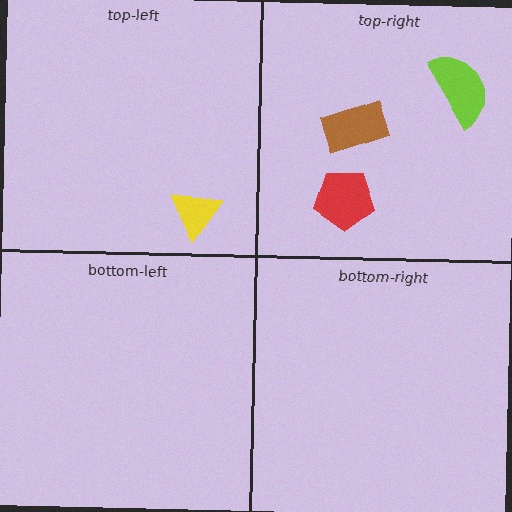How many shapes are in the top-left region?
1.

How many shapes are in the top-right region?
3.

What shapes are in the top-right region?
The brown rectangle, the red pentagon, the lime semicircle.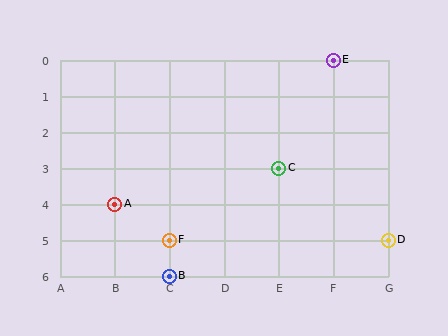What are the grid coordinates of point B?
Point B is at grid coordinates (C, 6).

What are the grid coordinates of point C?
Point C is at grid coordinates (E, 3).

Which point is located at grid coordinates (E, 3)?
Point C is at (E, 3).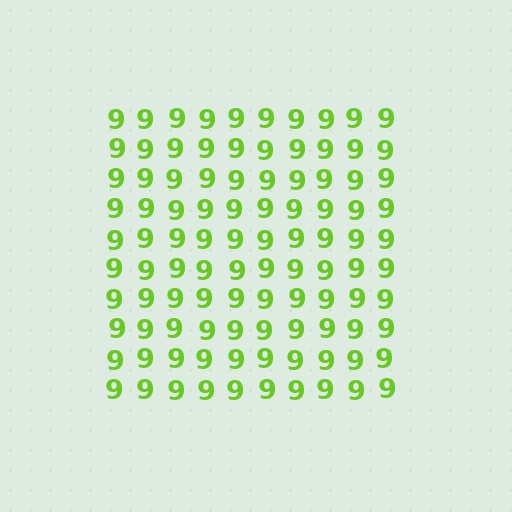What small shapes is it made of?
It is made of small digit 9's.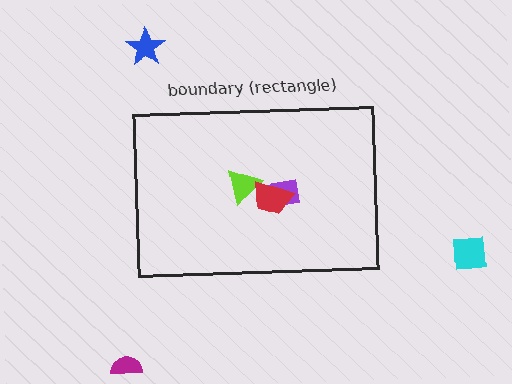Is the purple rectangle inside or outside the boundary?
Inside.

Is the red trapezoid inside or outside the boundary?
Inside.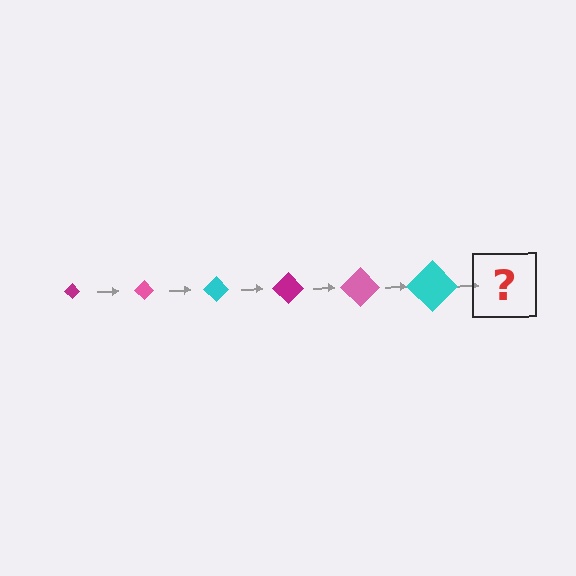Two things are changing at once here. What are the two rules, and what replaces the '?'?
The two rules are that the diamond grows larger each step and the color cycles through magenta, pink, and cyan. The '?' should be a magenta diamond, larger than the previous one.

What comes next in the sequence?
The next element should be a magenta diamond, larger than the previous one.